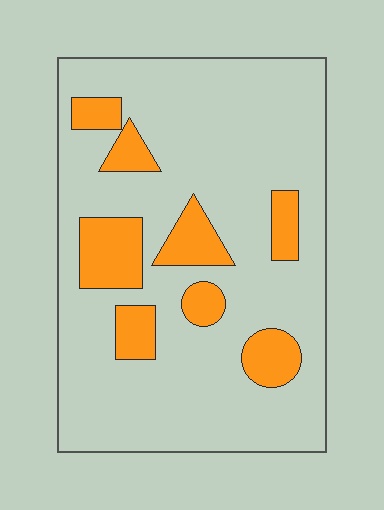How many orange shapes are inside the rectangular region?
8.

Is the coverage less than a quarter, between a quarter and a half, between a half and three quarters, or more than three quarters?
Less than a quarter.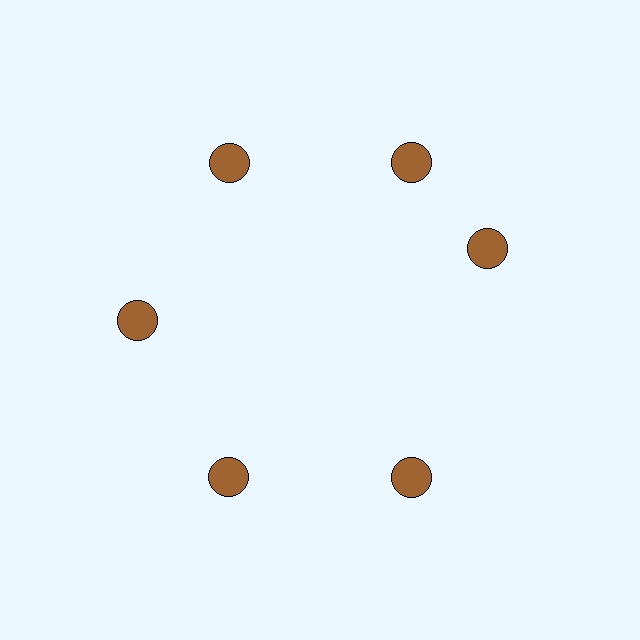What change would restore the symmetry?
The symmetry would be restored by rotating it back into even spacing with its neighbors so that all 6 circles sit at equal angles and equal distance from the center.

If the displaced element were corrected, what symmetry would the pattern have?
It would have 6-fold rotational symmetry — the pattern would map onto itself every 60 degrees.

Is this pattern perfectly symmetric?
No. The 6 brown circles are arranged in a ring, but one element near the 3 o'clock position is rotated out of alignment along the ring, breaking the 6-fold rotational symmetry.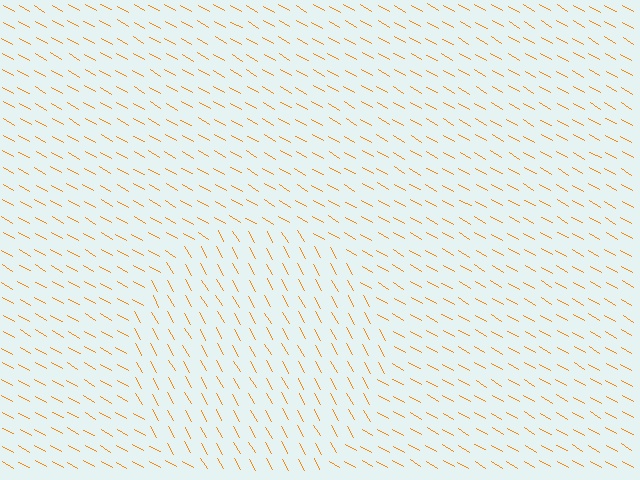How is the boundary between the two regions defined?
The boundary is defined purely by a change in line orientation (approximately 31 degrees difference). All lines are the same color and thickness.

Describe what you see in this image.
The image is filled with small orange line segments. A circle region in the image has lines oriented differently from the surrounding lines, creating a visible texture boundary.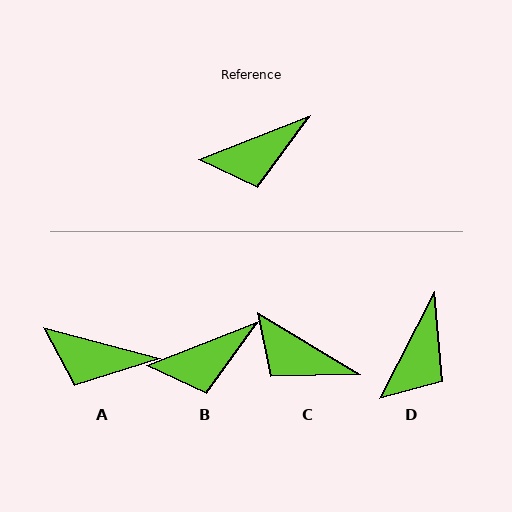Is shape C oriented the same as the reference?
No, it is off by about 53 degrees.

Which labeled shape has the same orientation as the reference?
B.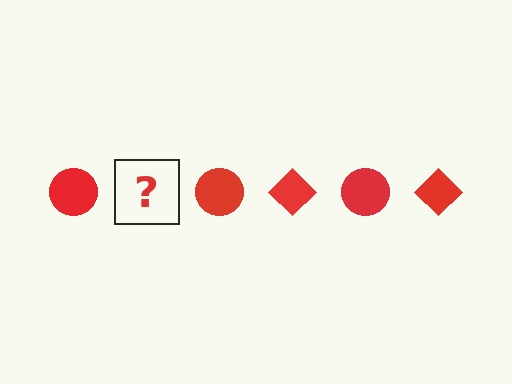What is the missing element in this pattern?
The missing element is a red diamond.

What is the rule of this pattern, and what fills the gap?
The rule is that the pattern cycles through circle, diamond shapes in red. The gap should be filled with a red diamond.